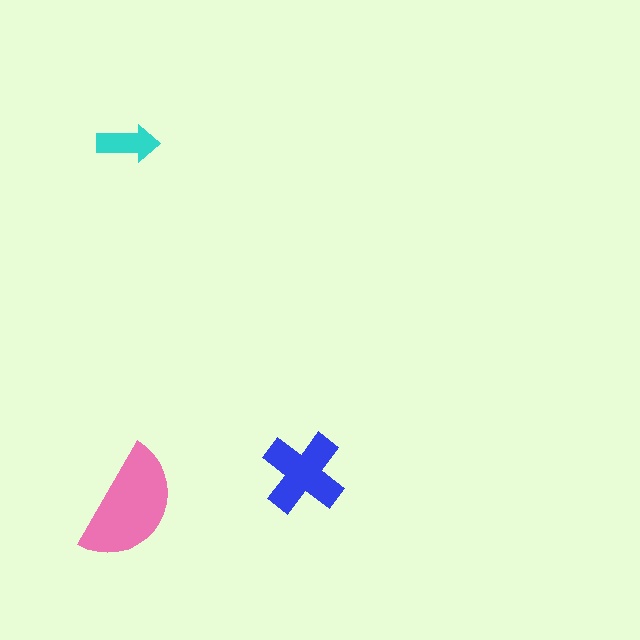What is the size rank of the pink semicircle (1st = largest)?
1st.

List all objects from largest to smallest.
The pink semicircle, the blue cross, the cyan arrow.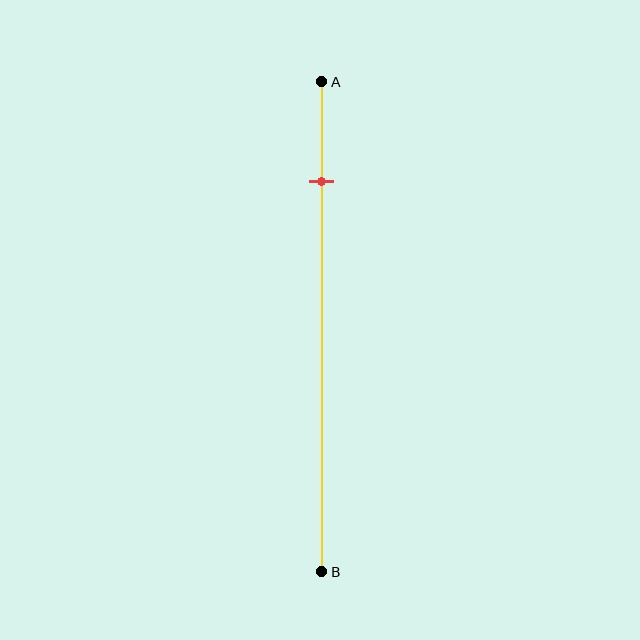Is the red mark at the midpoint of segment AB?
No, the mark is at about 20% from A, not at the 50% midpoint.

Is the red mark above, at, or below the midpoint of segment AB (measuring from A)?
The red mark is above the midpoint of segment AB.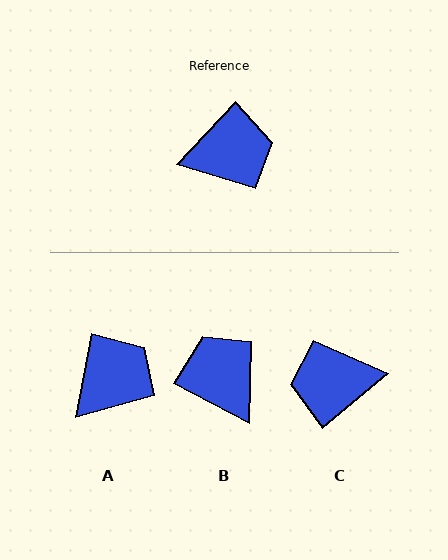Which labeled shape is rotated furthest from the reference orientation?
C, about 173 degrees away.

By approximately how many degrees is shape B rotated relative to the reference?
Approximately 105 degrees counter-clockwise.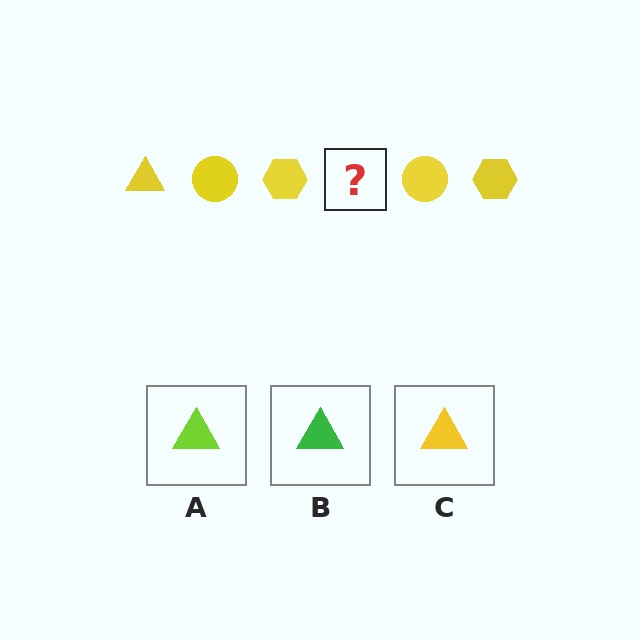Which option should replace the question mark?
Option C.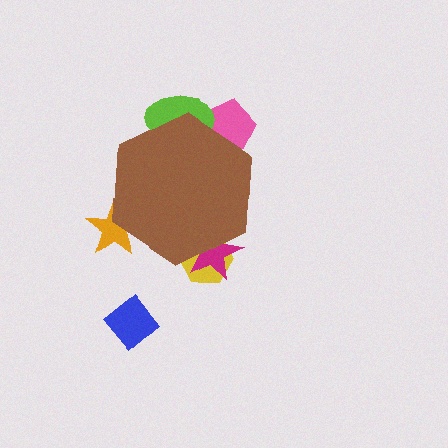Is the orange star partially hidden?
Yes, the orange star is partially hidden behind the brown hexagon.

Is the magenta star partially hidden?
Yes, the magenta star is partially hidden behind the brown hexagon.